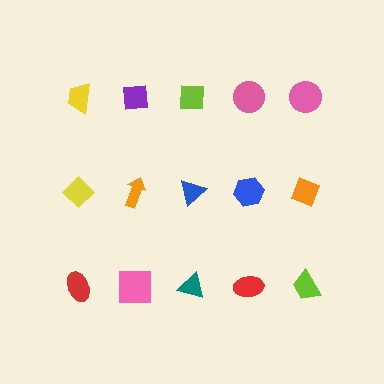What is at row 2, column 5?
An orange diamond.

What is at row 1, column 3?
A lime square.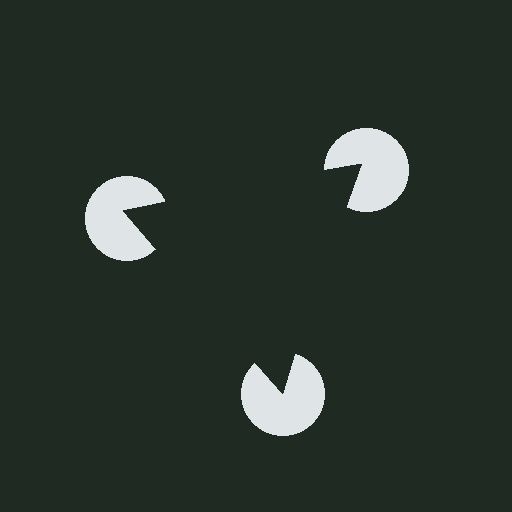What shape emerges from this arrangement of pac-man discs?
An illusory triangle — its edges are inferred from the aligned wedge cuts in the pac-man discs, not physically drawn.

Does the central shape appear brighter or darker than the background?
It typically appears slightly darker than the background, even though no actual brightness change is drawn.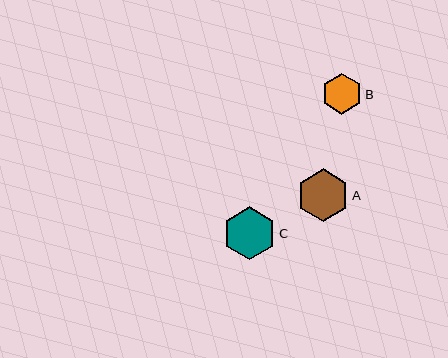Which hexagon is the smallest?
Hexagon B is the smallest with a size of approximately 40 pixels.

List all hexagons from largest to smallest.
From largest to smallest: C, A, B.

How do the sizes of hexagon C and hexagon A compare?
Hexagon C and hexagon A are approximately the same size.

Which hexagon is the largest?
Hexagon C is the largest with a size of approximately 53 pixels.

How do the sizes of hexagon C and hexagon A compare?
Hexagon C and hexagon A are approximately the same size.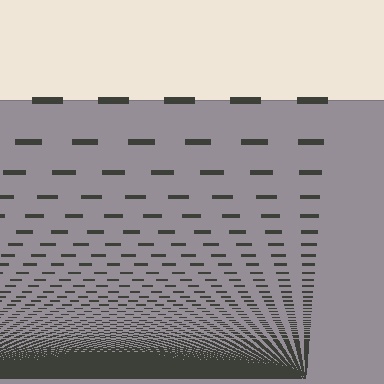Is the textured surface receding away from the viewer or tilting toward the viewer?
The surface appears to tilt toward the viewer. Texture elements get larger and sparser toward the top.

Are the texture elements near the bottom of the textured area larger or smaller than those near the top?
Smaller. The gradient is inverted — elements near the bottom are smaller and denser.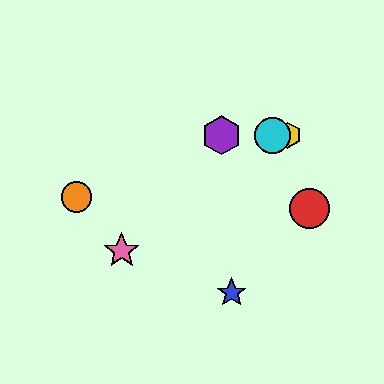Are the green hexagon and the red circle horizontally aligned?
No, the green hexagon is at y≈135 and the red circle is at y≈208.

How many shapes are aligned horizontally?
4 shapes (the green hexagon, the yellow hexagon, the purple hexagon, the cyan circle) are aligned horizontally.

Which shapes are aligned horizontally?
The green hexagon, the yellow hexagon, the purple hexagon, the cyan circle are aligned horizontally.